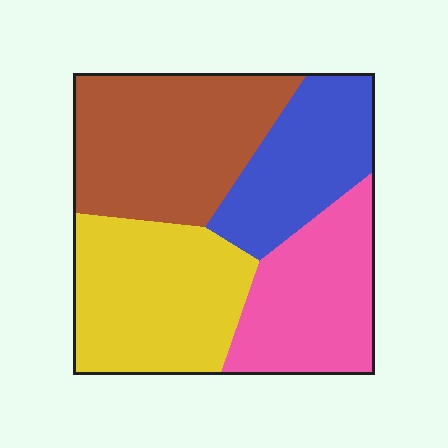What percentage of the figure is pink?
Pink covers around 25% of the figure.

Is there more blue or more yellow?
Yellow.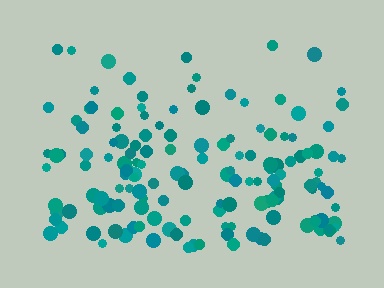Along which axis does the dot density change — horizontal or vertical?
Vertical.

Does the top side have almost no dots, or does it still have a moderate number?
Still a moderate number, just noticeably fewer than the bottom.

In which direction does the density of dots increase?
From top to bottom, with the bottom side densest.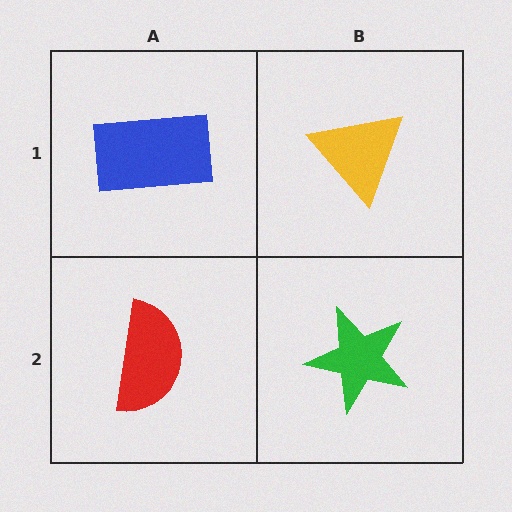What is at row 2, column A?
A red semicircle.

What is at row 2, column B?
A green star.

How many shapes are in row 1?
2 shapes.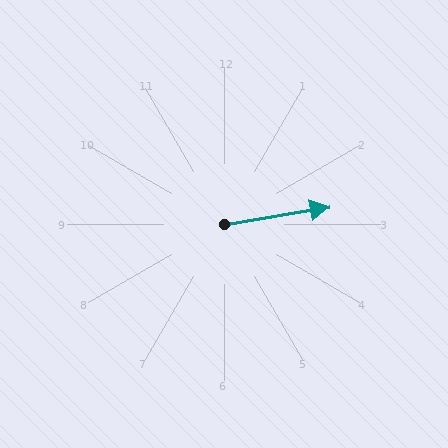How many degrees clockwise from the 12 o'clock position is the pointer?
Approximately 81 degrees.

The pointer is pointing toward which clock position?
Roughly 3 o'clock.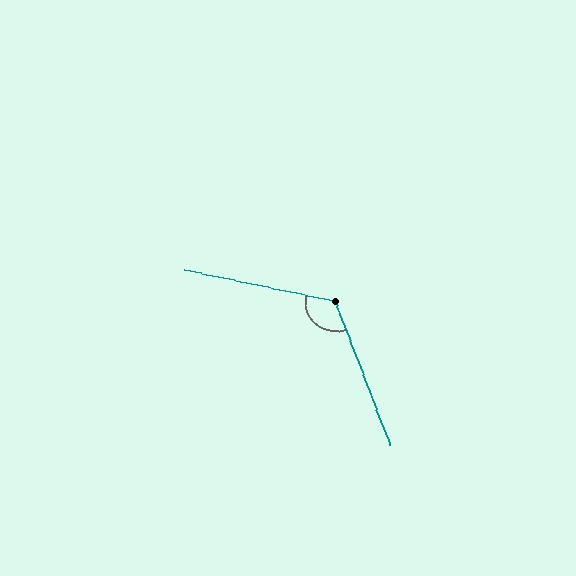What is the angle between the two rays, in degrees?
Approximately 122 degrees.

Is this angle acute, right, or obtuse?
It is obtuse.